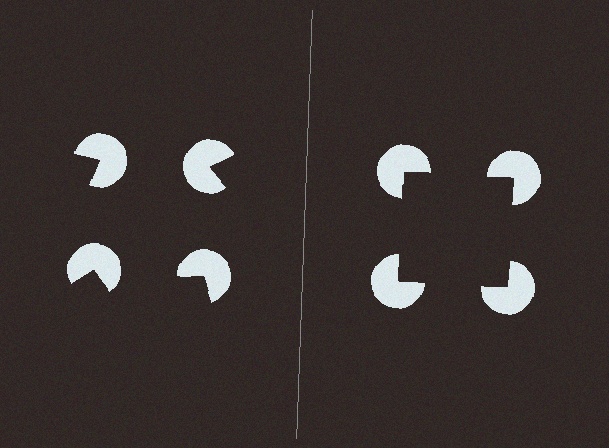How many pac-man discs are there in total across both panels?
8 — 4 on each side.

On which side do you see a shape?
An illusory square appears on the right side. On the left side the wedge cuts are rotated, so no coherent shape forms.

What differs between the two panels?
The pac-man discs are positioned identically on both sides; only the wedge orientations differ. On the right they align to a square; on the left they are misaligned.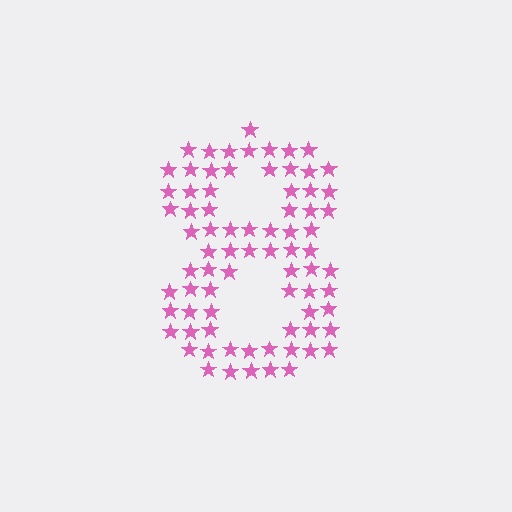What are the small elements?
The small elements are stars.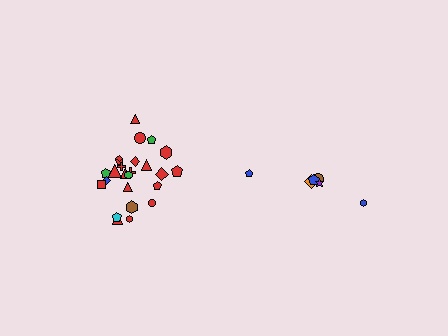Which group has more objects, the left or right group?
The left group.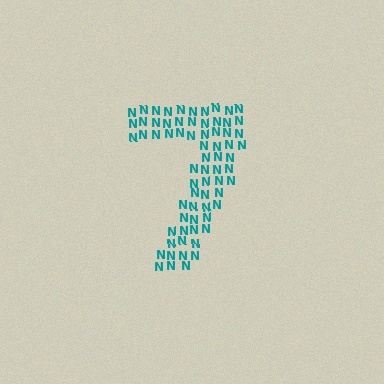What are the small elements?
The small elements are letter N's.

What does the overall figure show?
The overall figure shows the digit 7.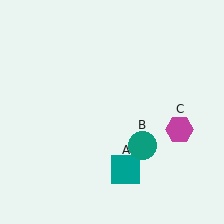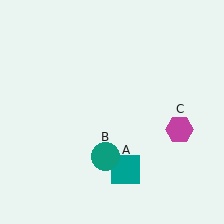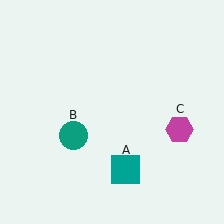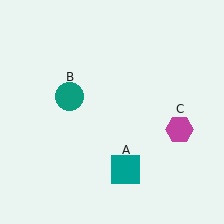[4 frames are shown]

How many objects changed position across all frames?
1 object changed position: teal circle (object B).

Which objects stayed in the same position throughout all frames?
Teal square (object A) and magenta hexagon (object C) remained stationary.